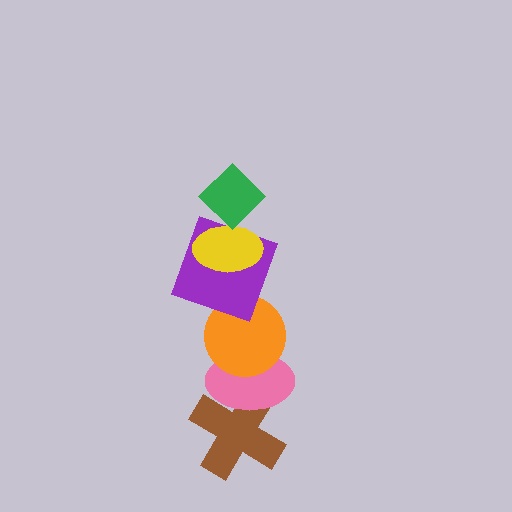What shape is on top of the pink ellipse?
The orange circle is on top of the pink ellipse.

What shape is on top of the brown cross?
The pink ellipse is on top of the brown cross.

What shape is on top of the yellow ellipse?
The green diamond is on top of the yellow ellipse.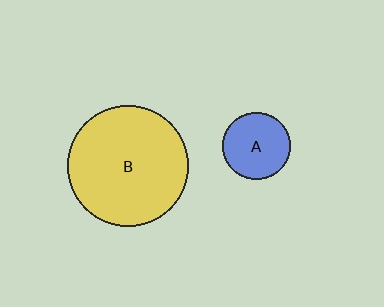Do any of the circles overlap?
No, none of the circles overlap.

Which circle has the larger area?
Circle B (yellow).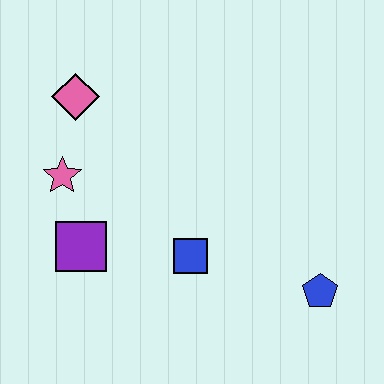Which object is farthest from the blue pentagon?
The pink diamond is farthest from the blue pentagon.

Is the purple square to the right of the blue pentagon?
No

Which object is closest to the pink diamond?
The pink star is closest to the pink diamond.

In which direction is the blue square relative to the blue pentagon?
The blue square is to the left of the blue pentagon.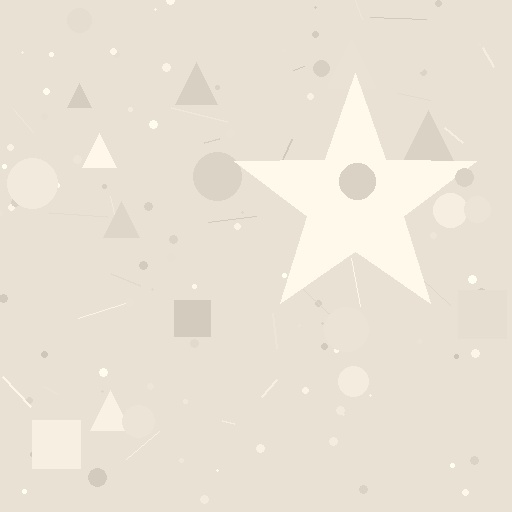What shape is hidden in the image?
A star is hidden in the image.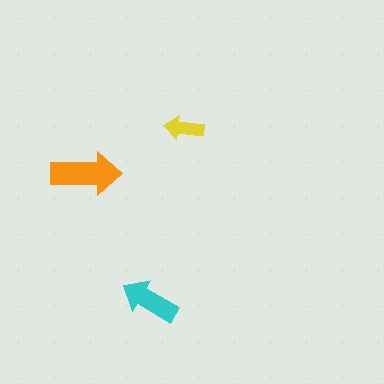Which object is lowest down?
The cyan arrow is bottommost.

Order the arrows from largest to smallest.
the orange one, the cyan one, the yellow one.